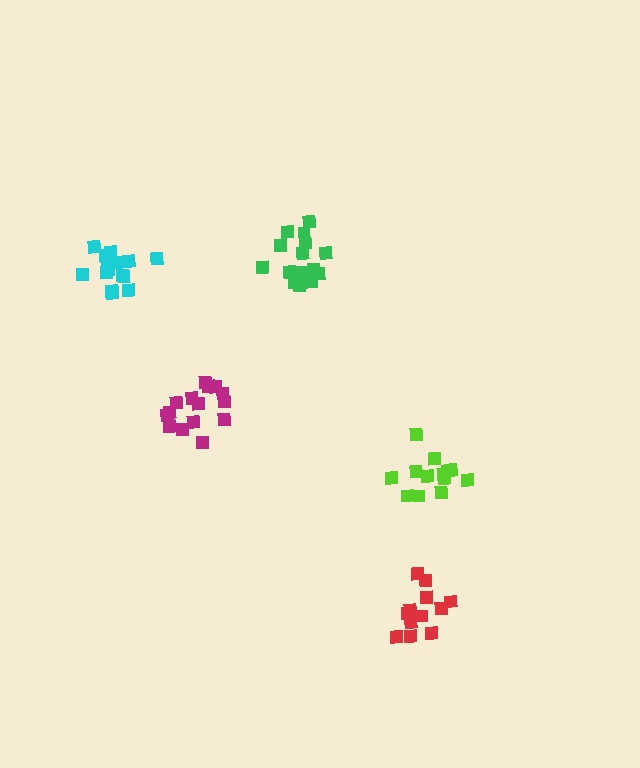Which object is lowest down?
The red cluster is bottommost.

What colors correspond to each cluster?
The clusters are colored: magenta, red, green, lime, cyan.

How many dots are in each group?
Group 1: 15 dots, Group 2: 12 dots, Group 3: 17 dots, Group 4: 13 dots, Group 5: 15 dots (72 total).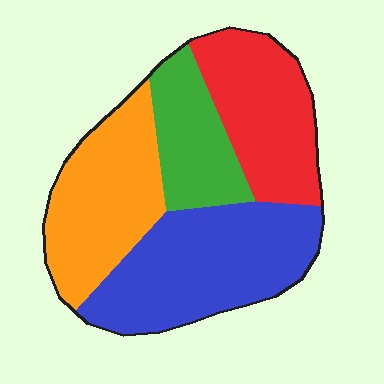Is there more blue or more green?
Blue.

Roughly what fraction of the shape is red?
Red covers 24% of the shape.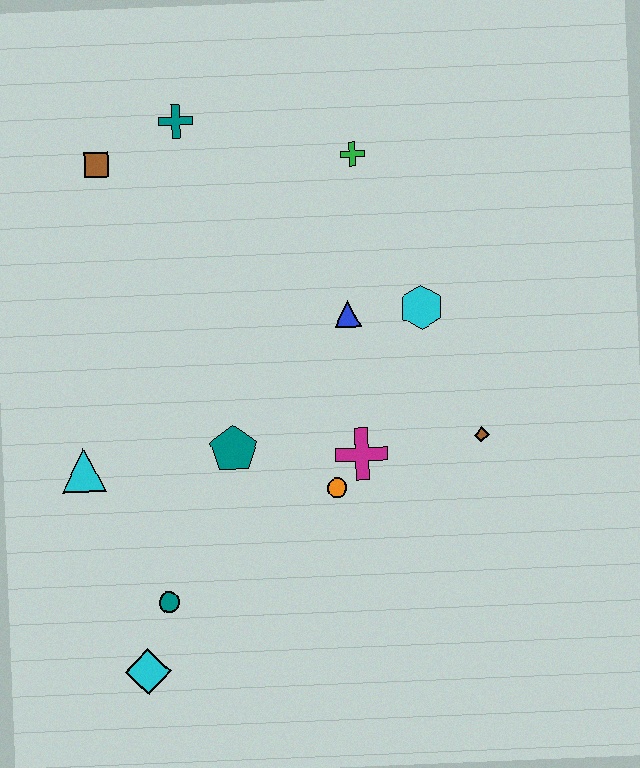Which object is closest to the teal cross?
The brown square is closest to the teal cross.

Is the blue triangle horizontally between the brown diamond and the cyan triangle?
Yes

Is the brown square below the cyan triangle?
No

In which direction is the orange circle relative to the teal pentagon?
The orange circle is to the right of the teal pentagon.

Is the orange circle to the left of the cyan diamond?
No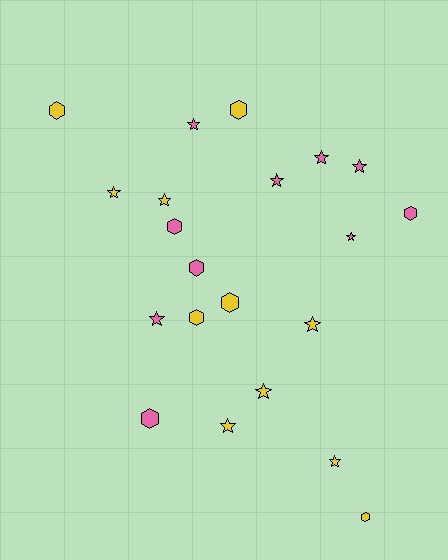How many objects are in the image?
There are 21 objects.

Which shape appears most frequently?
Star, with 12 objects.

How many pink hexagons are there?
There are 4 pink hexagons.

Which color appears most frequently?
Yellow, with 11 objects.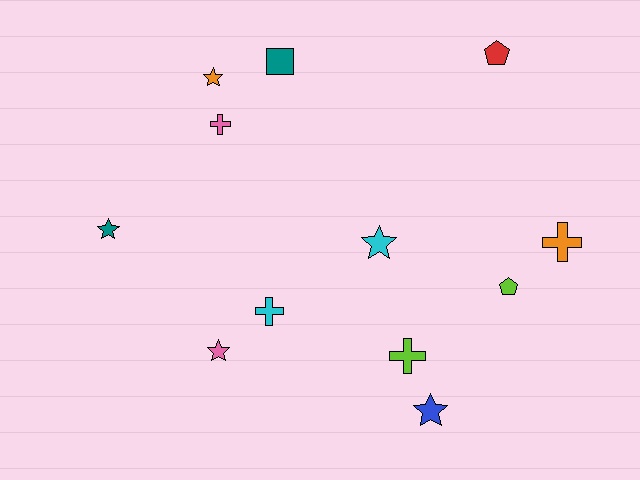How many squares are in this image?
There is 1 square.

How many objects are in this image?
There are 12 objects.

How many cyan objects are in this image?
There are 2 cyan objects.